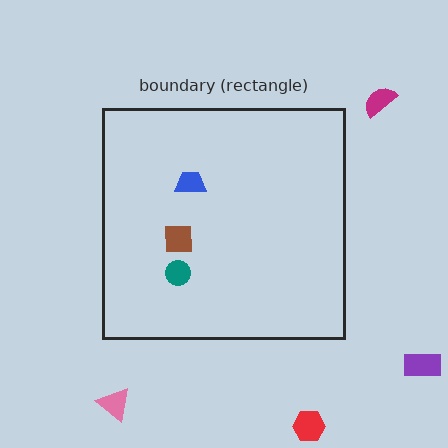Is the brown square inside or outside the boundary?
Inside.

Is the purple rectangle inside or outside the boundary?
Outside.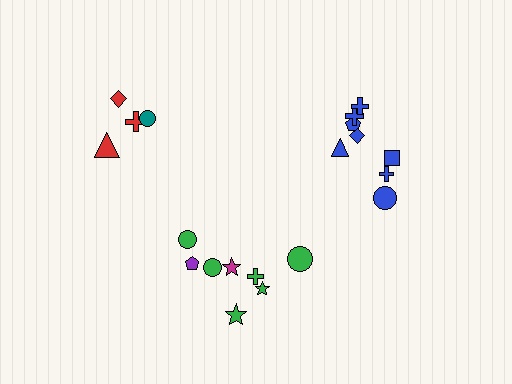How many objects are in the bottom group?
There are 8 objects.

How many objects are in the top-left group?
There are 4 objects.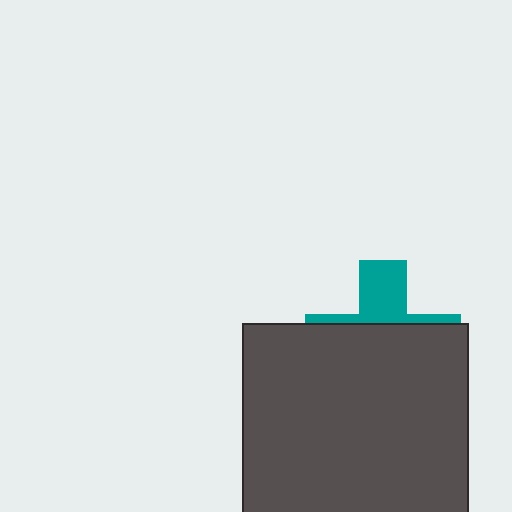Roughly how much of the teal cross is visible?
A small part of it is visible (roughly 33%).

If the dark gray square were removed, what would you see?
You would see the complete teal cross.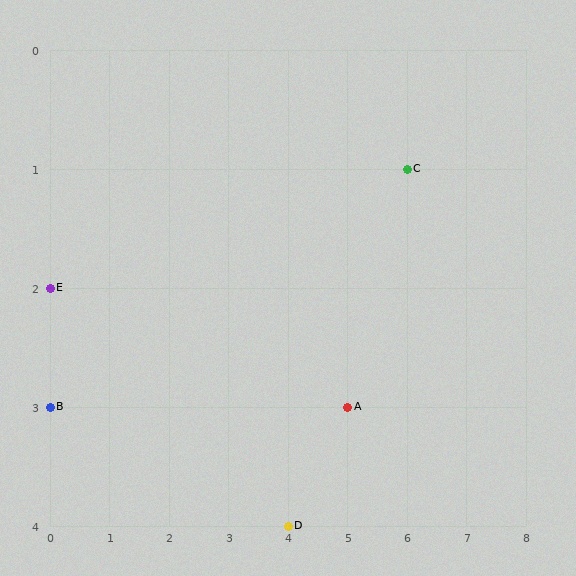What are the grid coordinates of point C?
Point C is at grid coordinates (6, 1).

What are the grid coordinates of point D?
Point D is at grid coordinates (4, 4).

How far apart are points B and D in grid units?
Points B and D are 4 columns and 1 row apart (about 4.1 grid units diagonally).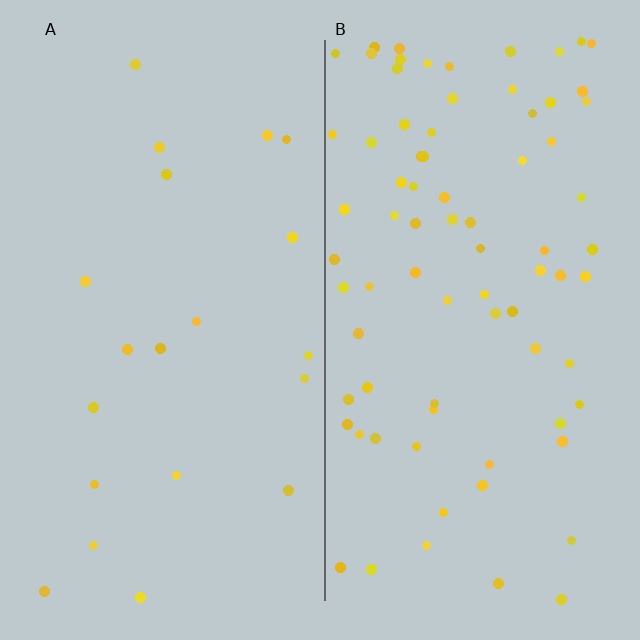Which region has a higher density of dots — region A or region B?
B (the right).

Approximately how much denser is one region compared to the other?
Approximately 3.9× — region B over region A.